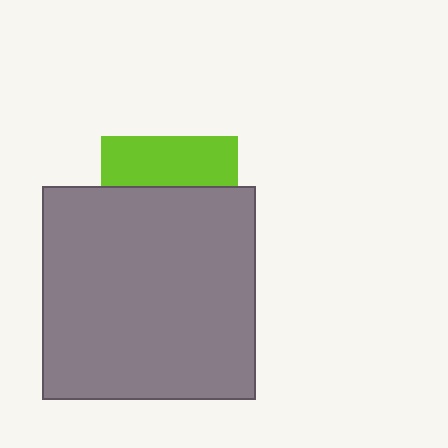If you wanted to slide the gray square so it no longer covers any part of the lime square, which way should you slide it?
Slide it down — that is the most direct way to separate the two shapes.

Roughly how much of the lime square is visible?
A small part of it is visible (roughly 37%).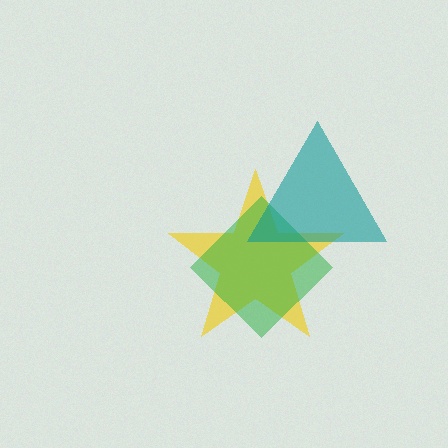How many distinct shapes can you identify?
There are 3 distinct shapes: a yellow star, a green diamond, a teal triangle.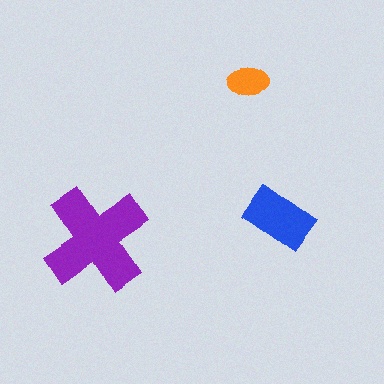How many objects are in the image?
There are 3 objects in the image.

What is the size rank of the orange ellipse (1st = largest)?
3rd.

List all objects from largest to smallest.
The purple cross, the blue rectangle, the orange ellipse.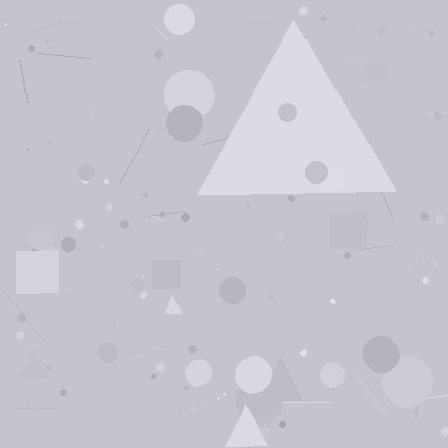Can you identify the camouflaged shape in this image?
The camouflaged shape is a triangle.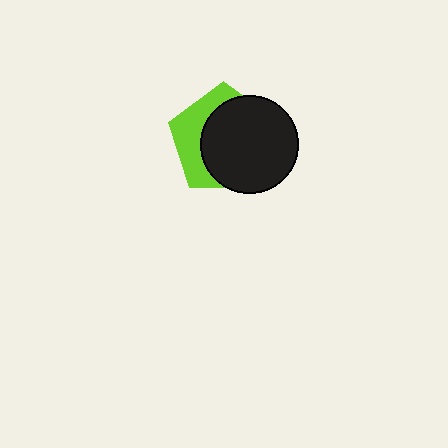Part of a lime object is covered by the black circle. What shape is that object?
It is a pentagon.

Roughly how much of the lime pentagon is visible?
A small part of it is visible (roughly 35%).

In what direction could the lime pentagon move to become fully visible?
The lime pentagon could move toward the upper-left. That would shift it out from behind the black circle entirely.